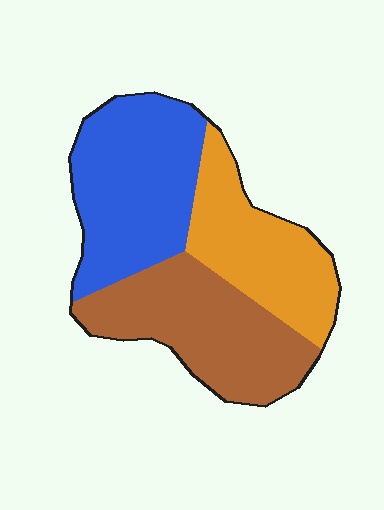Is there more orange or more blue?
Blue.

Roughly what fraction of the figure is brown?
Brown covers around 35% of the figure.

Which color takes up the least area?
Orange, at roughly 30%.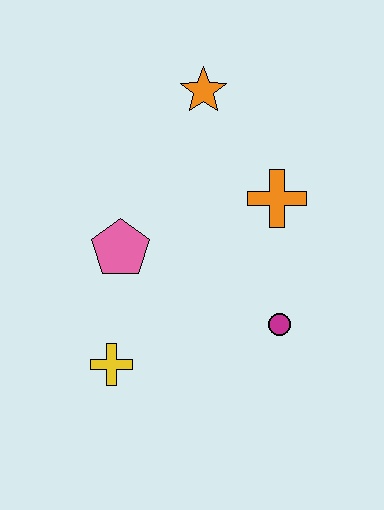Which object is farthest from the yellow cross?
The orange star is farthest from the yellow cross.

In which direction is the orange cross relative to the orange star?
The orange cross is below the orange star.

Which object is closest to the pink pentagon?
The yellow cross is closest to the pink pentagon.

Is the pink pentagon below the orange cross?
Yes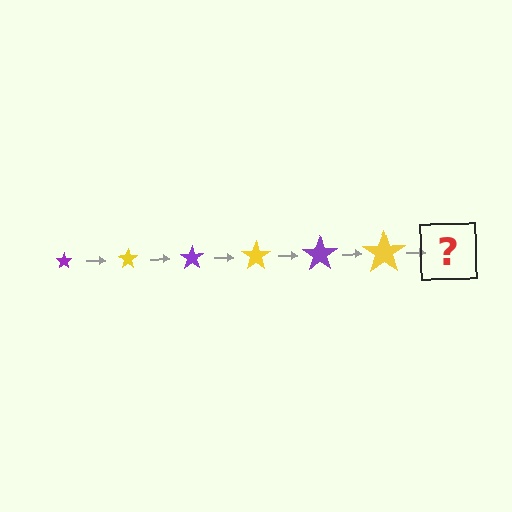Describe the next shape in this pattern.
It should be a purple star, larger than the previous one.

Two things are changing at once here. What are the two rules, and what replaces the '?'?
The two rules are that the star grows larger each step and the color cycles through purple and yellow. The '?' should be a purple star, larger than the previous one.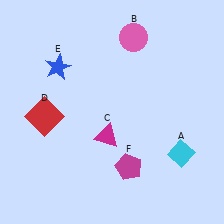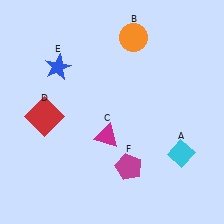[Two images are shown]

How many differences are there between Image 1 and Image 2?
There is 1 difference between the two images.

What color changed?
The circle (B) changed from pink in Image 1 to orange in Image 2.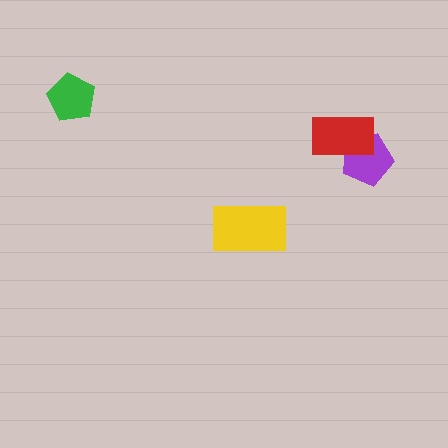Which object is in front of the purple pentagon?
The red rectangle is in front of the purple pentagon.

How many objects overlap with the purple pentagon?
1 object overlaps with the purple pentagon.